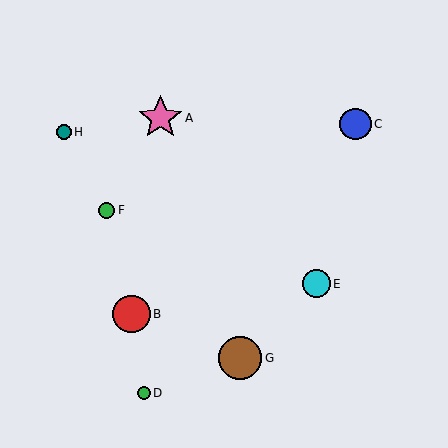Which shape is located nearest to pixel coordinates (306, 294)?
The cyan circle (labeled E) at (316, 284) is nearest to that location.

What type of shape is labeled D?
Shape D is a green circle.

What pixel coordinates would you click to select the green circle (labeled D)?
Click at (144, 393) to select the green circle D.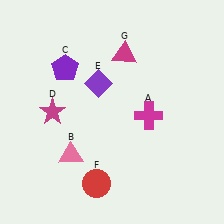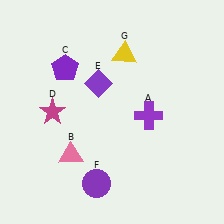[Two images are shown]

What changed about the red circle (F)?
In Image 1, F is red. In Image 2, it changed to purple.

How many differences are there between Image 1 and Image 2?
There are 3 differences between the two images.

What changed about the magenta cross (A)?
In Image 1, A is magenta. In Image 2, it changed to purple.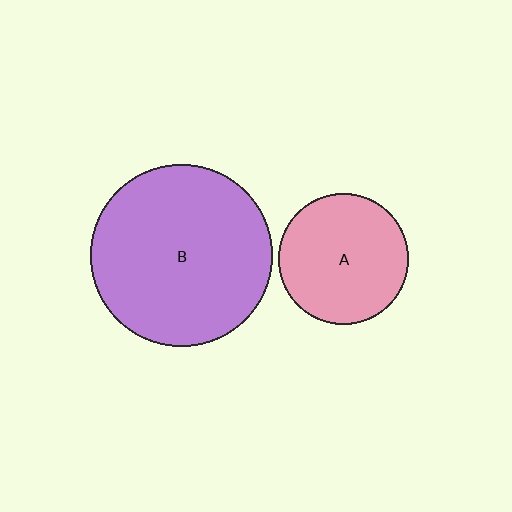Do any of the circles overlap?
No, none of the circles overlap.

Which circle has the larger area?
Circle B (purple).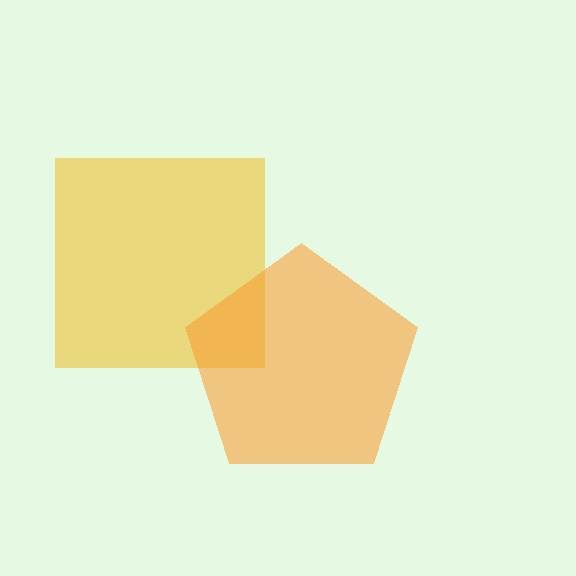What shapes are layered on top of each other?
The layered shapes are: a yellow square, an orange pentagon.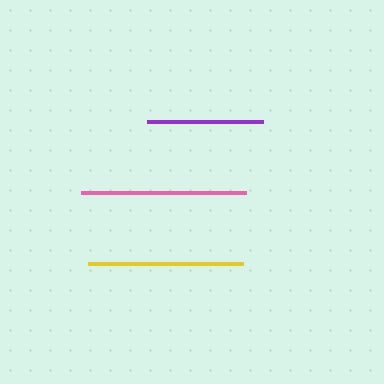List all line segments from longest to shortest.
From longest to shortest: pink, yellow, purple.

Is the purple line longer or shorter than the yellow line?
The yellow line is longer than the purple line.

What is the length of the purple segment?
The purple segment is approximately 115 pixels long.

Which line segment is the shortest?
The purple line is the shortest at approximately 115 pixels.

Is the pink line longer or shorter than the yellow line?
The pink line is longer than the yellow line.